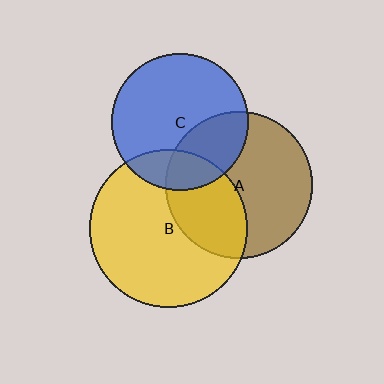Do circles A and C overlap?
Yes.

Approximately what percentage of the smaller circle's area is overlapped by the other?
Approximately 30%.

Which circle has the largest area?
Circle B (yellow).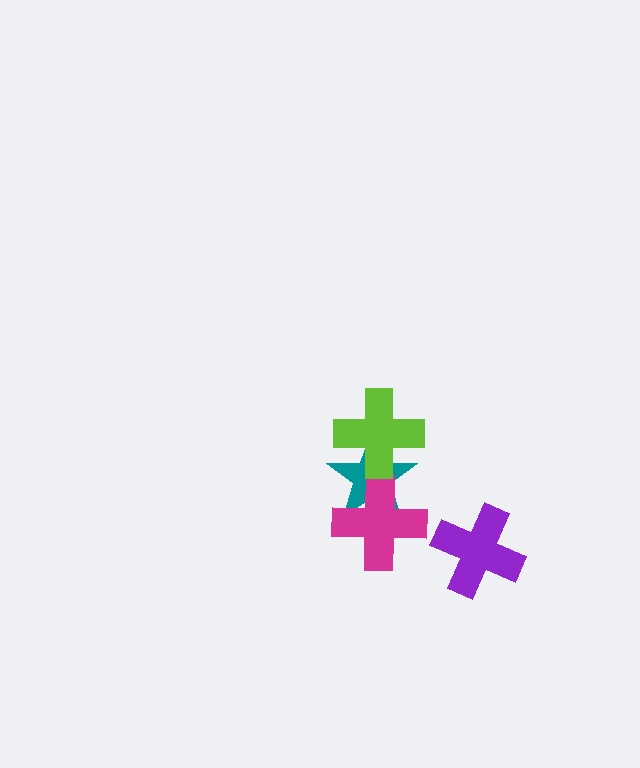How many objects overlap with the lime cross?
1 object overlaps with the lime cross.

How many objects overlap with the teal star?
2 objects overlap with the teal star.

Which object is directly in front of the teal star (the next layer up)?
The magenta cross is directly in front of the teal star.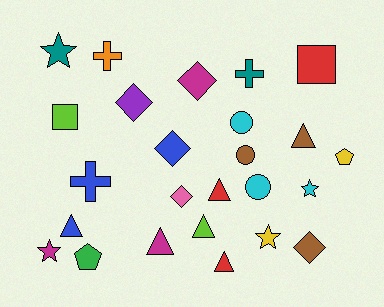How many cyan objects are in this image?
There are 3 cyan objects.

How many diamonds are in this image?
There are 5 diamonds.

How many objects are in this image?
There are 25 objects.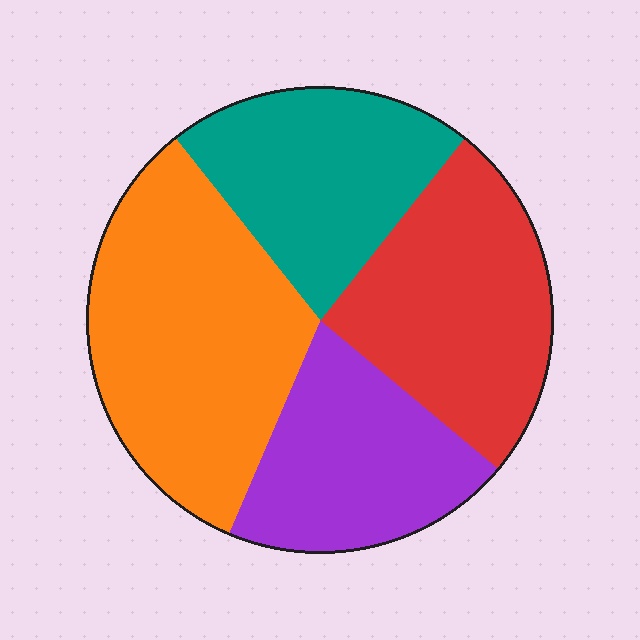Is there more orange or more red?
Orange.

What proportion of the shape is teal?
Teal covers about 20% of the shape.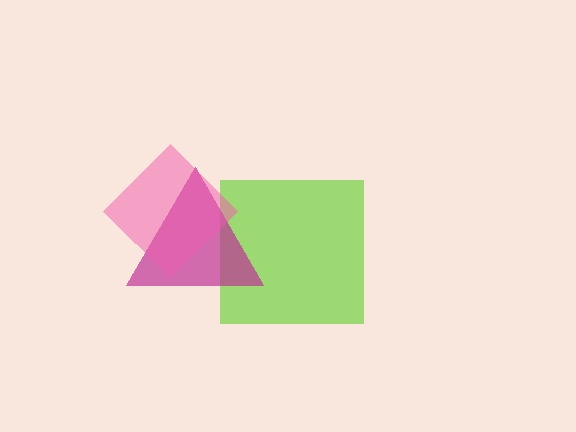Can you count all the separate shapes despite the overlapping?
Yes, there are 3 separate shapes.